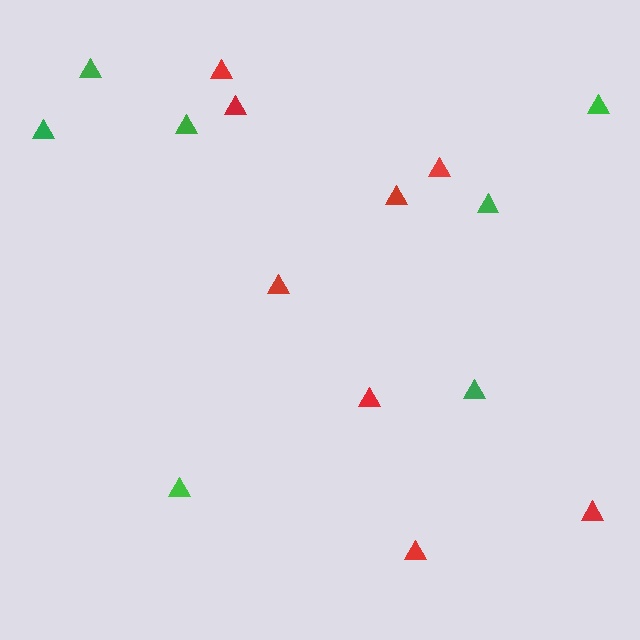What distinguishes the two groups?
There are 2 groups: one group of red triangles (8) and one group of green triangles (7).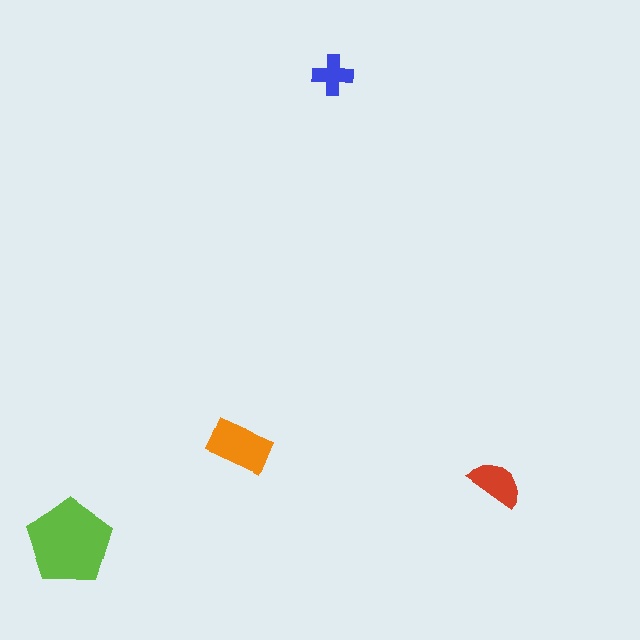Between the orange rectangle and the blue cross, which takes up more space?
The orange rectangle.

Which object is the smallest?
The blue cross.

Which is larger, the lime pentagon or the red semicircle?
The lime pentagon.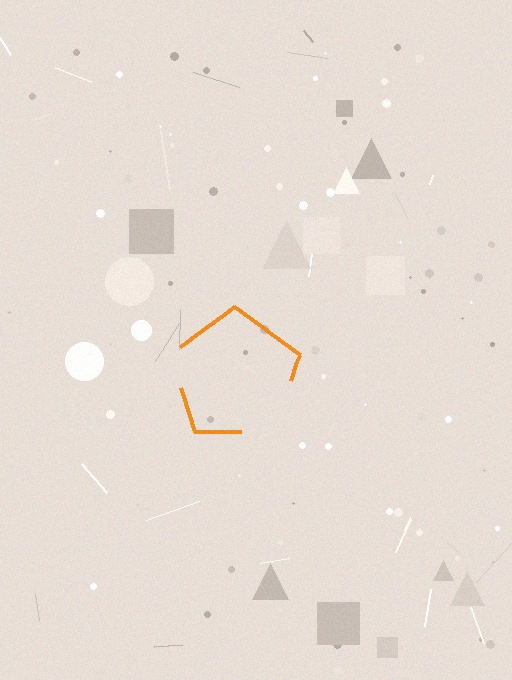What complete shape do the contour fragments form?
The contour fragments form a pentagon.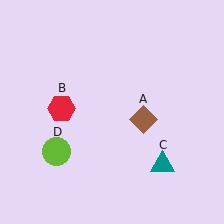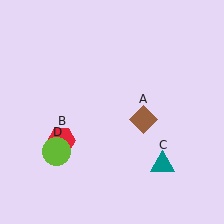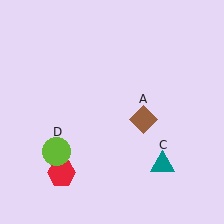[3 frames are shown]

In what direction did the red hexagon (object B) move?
The red hexagon (object B) moved down.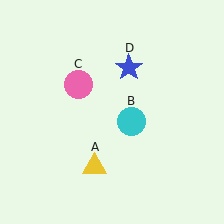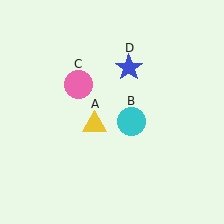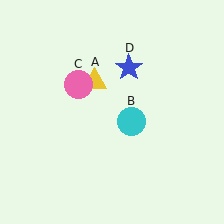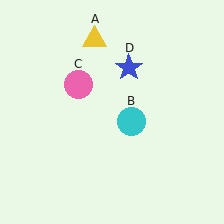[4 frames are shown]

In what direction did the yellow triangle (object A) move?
The yellow triangle (object A) moved up.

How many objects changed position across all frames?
1 object changed position: yellow triangle (object A).